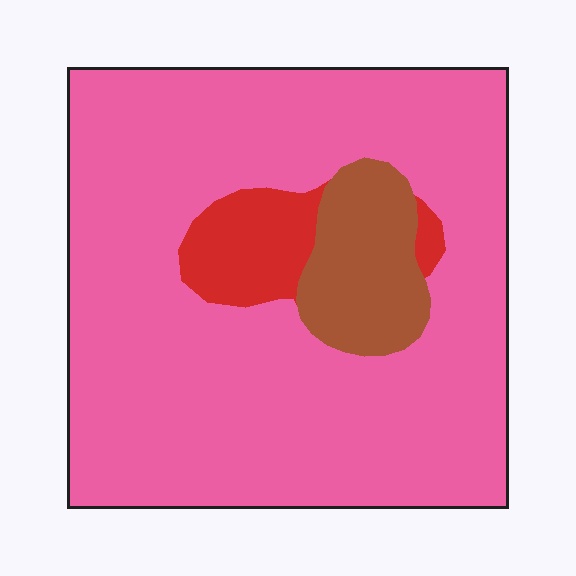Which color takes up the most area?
Pink, at roughly 80%.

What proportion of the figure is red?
Red covers around 10% of the figure.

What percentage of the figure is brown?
Brown covers about 10% of the figure.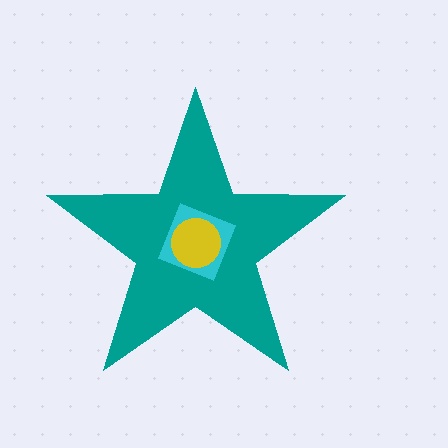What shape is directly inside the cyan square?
The yellow circle.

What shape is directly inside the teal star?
The cyan square.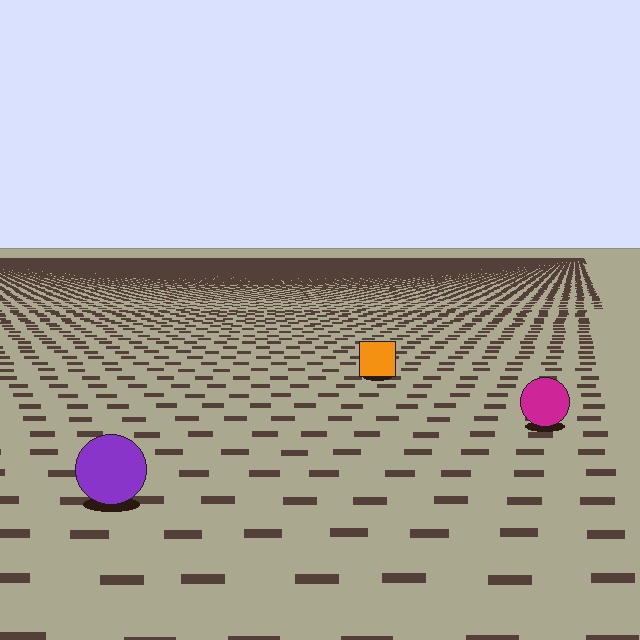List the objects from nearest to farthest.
From nearest to farthest: the purple circle, the magenta circle, the orange square.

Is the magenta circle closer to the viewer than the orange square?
Yes. The magenta circle is closer — you can tell from the texture gradient: the ground texture is coarser near it.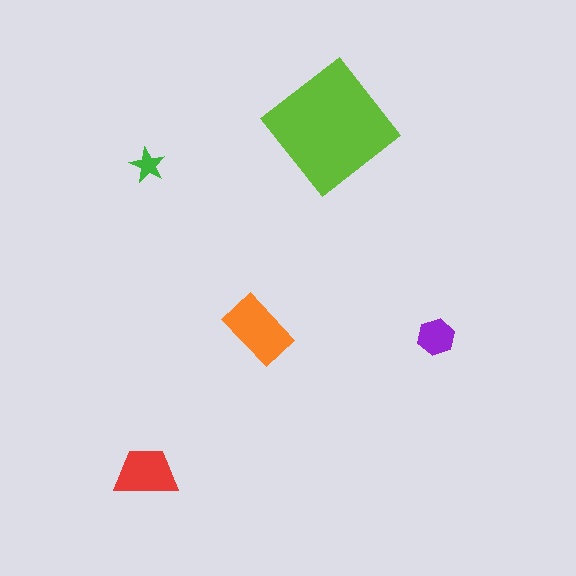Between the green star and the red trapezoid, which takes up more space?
The red trapezoid.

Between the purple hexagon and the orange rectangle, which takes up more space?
The orange rectangle.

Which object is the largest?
The lime diamond.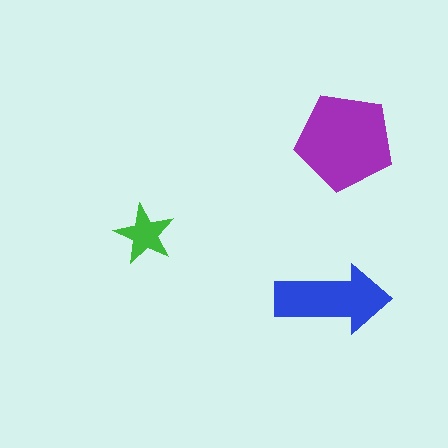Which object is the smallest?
The green star.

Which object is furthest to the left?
The green star is leftmost.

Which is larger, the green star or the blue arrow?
The blue arrow.